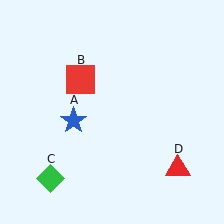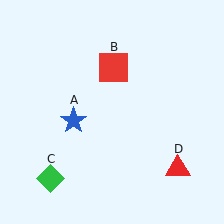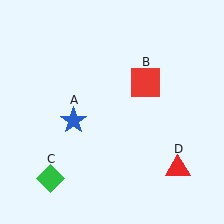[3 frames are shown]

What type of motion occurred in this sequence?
The red square (object B) rotated clockwise around the center of the scene.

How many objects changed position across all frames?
1 object changed position: red square (object B).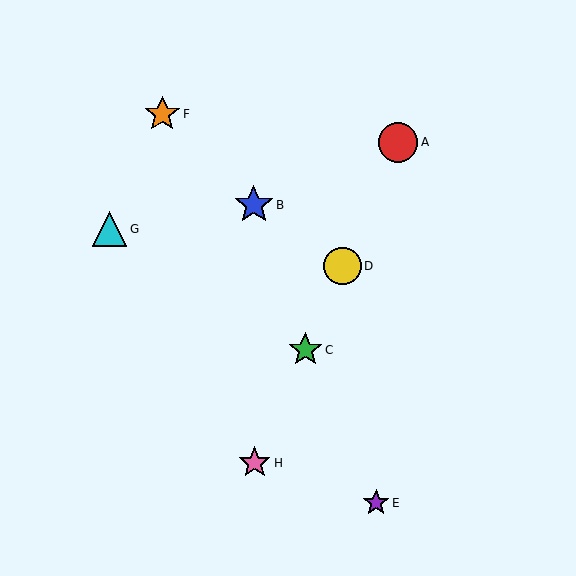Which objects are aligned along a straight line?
Objects A, C, D, H are aligned along a straight line.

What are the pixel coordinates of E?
Object E is at (376, 503).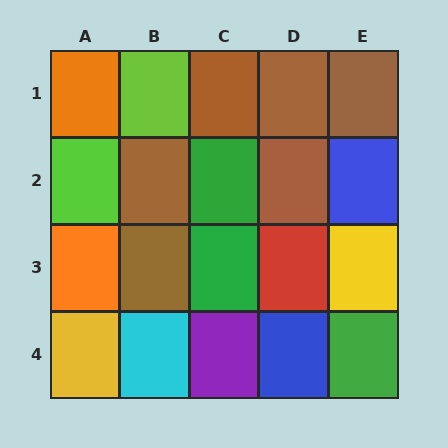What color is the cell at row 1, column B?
Lime.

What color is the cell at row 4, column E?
Green.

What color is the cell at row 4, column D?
Blue.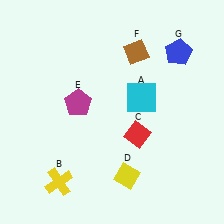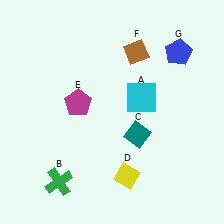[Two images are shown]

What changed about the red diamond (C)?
In Image 1, C is red. In Image 2, it changed to teal.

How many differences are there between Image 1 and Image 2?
There are 2 differences between the two images.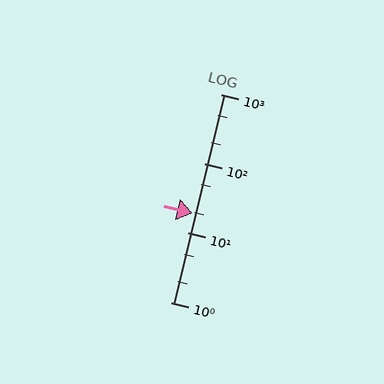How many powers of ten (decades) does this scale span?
The scale spans 3 decades, from 1 to 1000.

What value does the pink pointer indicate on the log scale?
The pointer indicates approximately 19.